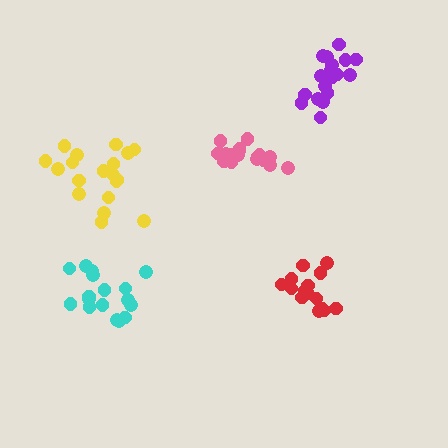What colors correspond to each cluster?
The clusters are colored: purple, cyan, red, yellow, pink.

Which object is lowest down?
The cyan cluster is bottommost.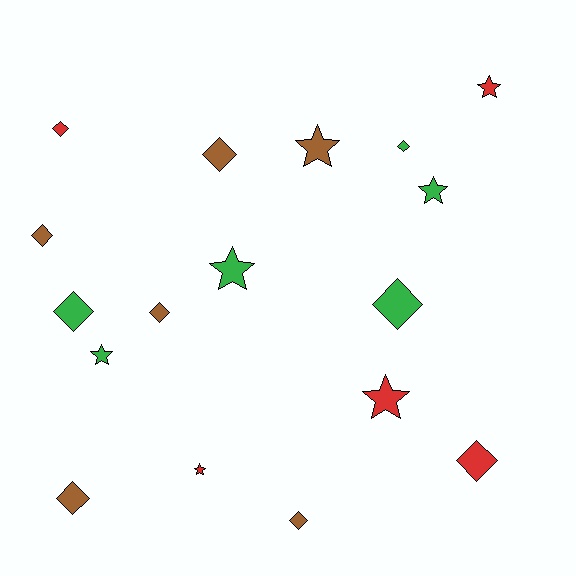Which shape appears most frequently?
Diamond, with 10 objects.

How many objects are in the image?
There are 17 objects.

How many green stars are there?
There are 3 green stars.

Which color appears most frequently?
Brown, with 6 objects.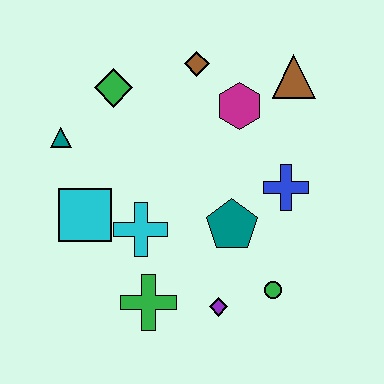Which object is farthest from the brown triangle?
The green cross is farthest from the brown triangle.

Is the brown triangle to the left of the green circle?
No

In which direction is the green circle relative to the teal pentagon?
The green circle is below the teal pentagon.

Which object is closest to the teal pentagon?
The blue cross is closest to the teal pentagon.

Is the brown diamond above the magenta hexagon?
Yes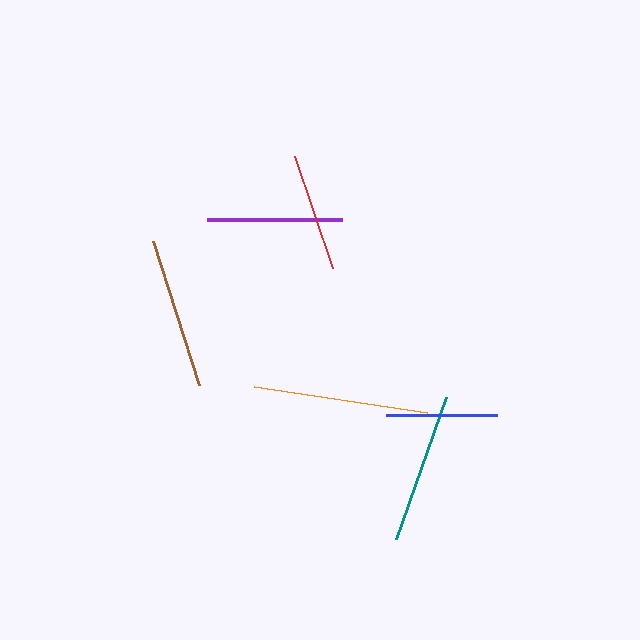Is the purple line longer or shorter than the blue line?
The purple line is longer than the blue line.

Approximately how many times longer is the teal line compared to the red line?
The teal line is approximately 1.3 times the length of the red line.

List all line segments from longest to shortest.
From longest to shortest: orange, brown, teal, purple, red, blue.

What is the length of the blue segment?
The blue segment is approximately 111 pixels long.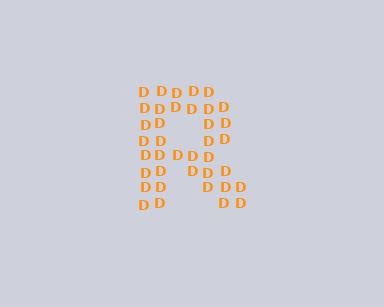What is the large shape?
The large shape is the letter R.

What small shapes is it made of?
It is made of small letter D's.